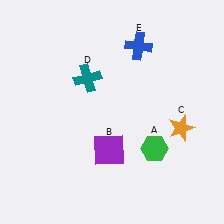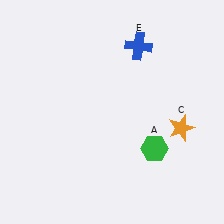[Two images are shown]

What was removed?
The teal cross (D), the purple square (B) were removed in Image 2.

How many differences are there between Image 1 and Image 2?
There are 2 differences between the two images.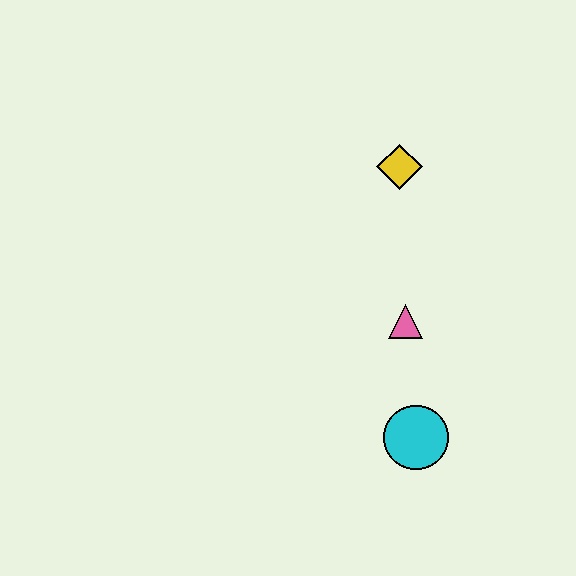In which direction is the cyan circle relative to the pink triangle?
The cyan circle is below the pink triangle.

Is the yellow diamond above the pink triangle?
Yes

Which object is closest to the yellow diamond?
The pink triangle is closest to the yellow diamond.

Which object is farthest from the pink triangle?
The yellow diamond is farthest from the pink triangle.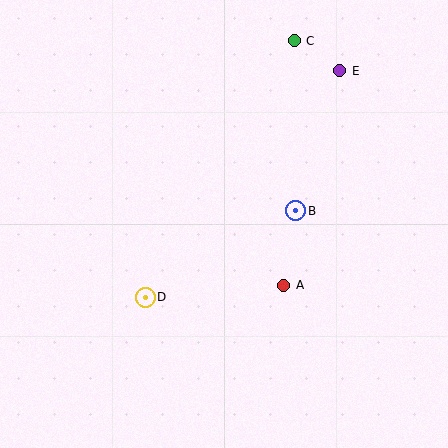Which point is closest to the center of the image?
Point B at (296, 211) is closest to the center.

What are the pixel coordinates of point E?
Point E is at (340, 71).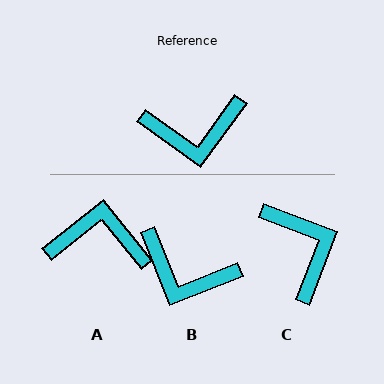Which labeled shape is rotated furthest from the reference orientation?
A, about 165 degrees away.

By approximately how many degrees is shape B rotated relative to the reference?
Approximately 33 degrees clockwise.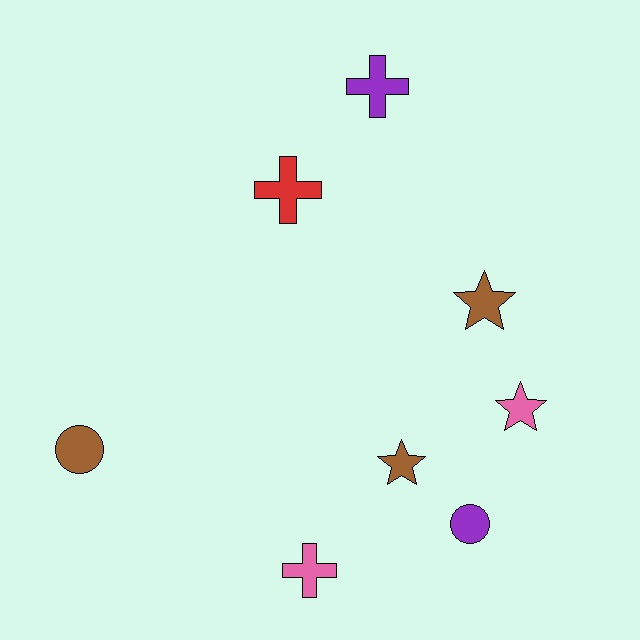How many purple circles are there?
There is 1 purple circle.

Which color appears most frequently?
Brown, with 3 objects.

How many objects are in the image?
There are 8 objects.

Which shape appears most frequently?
Cross, with 3 objects.